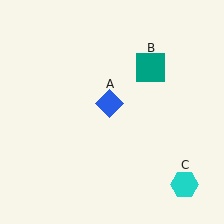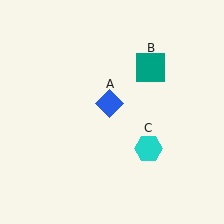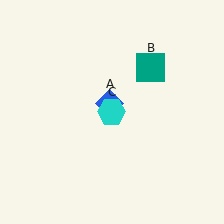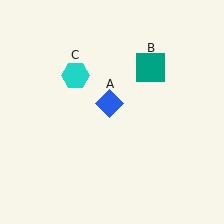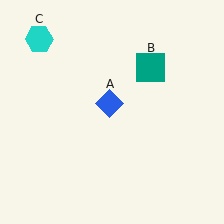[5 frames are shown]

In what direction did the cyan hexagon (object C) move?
The cyan hexagon (object C) moved up and to the left.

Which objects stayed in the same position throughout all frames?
Blue diamond (object A) and teal square (object B) remained stationary.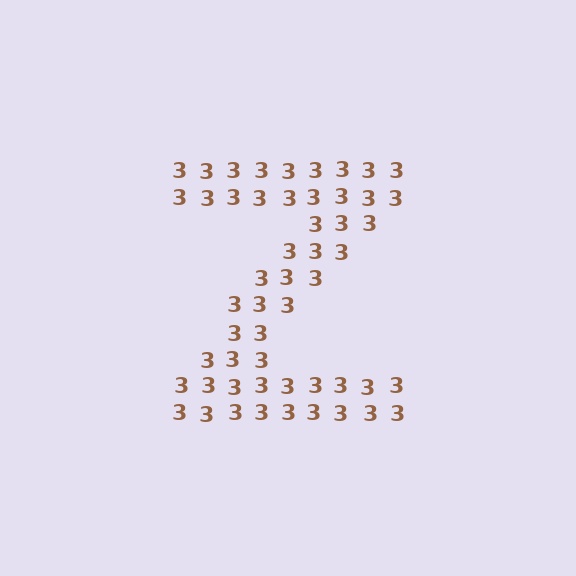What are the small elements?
The small elements are digit 3's.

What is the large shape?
The large shape is the letter Z.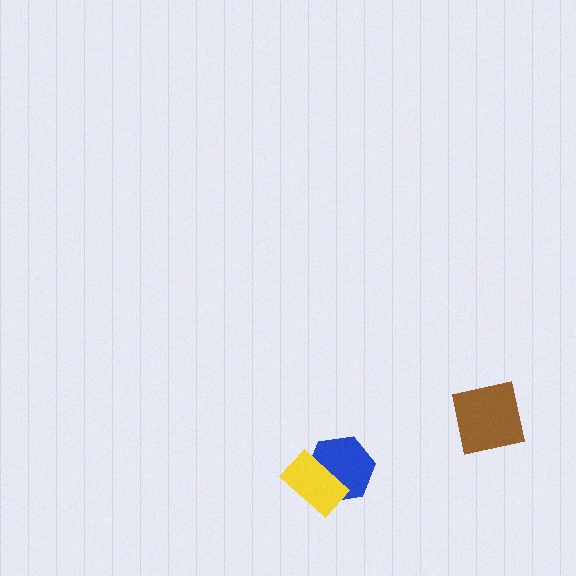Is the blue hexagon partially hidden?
Yes, it is partially covered by another shape.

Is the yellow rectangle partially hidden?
No, no other shape covers it.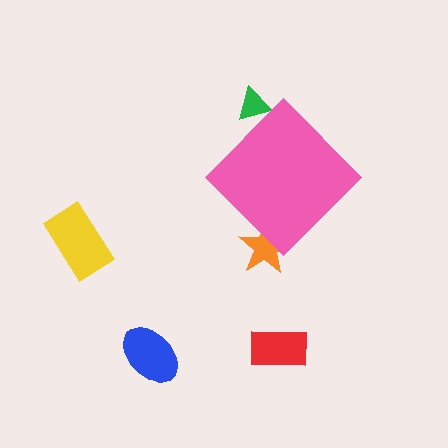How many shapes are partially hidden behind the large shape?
2 shapes are partially hidden.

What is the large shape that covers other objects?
A pink diamond.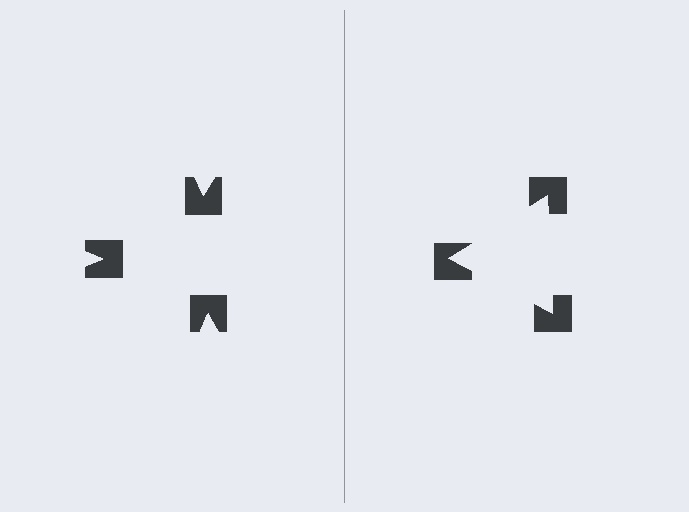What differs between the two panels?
The notched squares are positioned identically on both sides; only the wedge orientations differ. On the right they align to a triangle; on the left they are misaligned.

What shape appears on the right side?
An illusory triangle.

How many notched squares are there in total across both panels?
6 — 3 on each side.